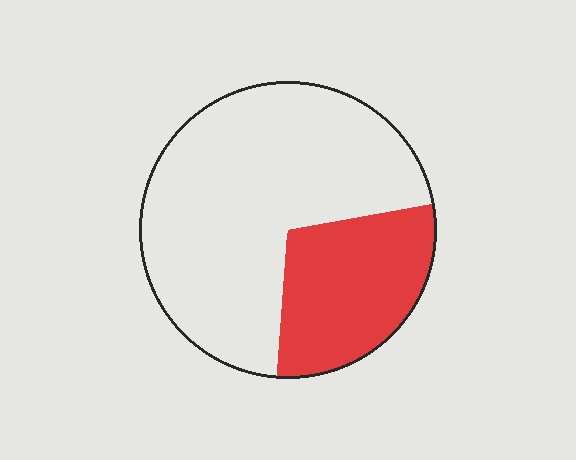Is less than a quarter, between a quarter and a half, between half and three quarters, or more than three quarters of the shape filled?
Between a quarter and a half.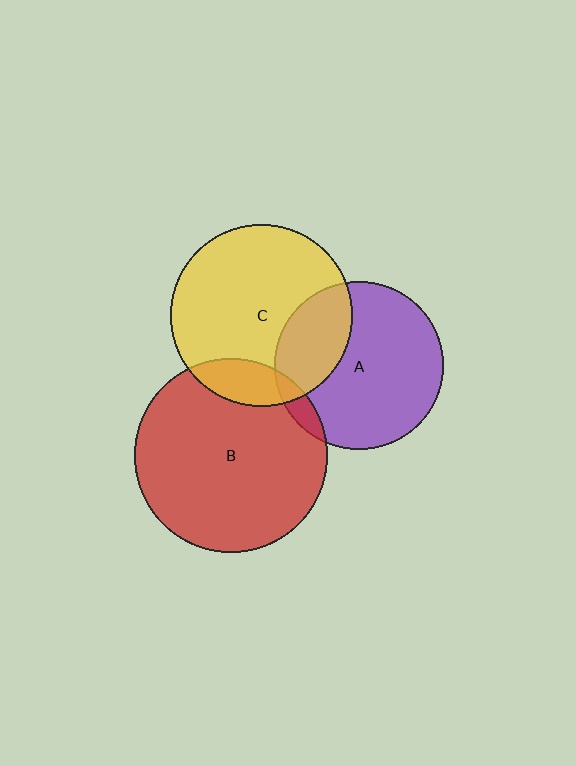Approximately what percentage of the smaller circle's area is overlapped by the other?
Approximately 30%.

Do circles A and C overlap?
Yes.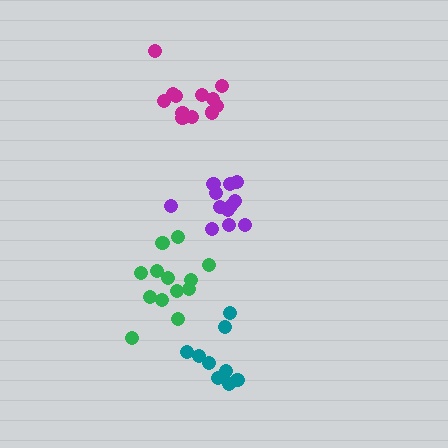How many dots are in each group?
Group 1: 12 dots, Group 2: 12 dots, Group 3: 13 dots, Group 4: 9 dots (46 total).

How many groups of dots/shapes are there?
There are 4 groups.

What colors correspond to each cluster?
The clusters are colored: magenta, purple, green, teal.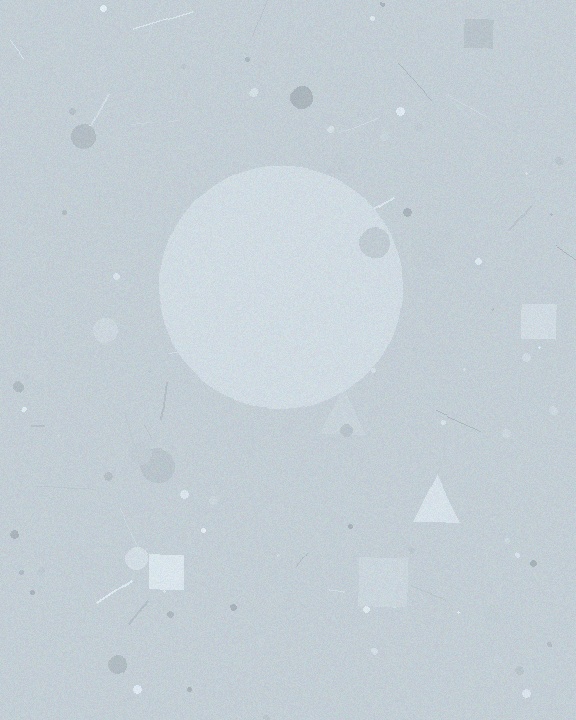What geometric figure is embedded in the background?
A circle is embedded in the background.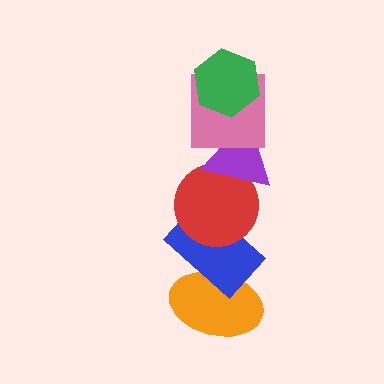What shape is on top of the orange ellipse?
The blue rectangle is on top of the orange ellipse.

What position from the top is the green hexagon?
The green hexagon is 1st from the top.